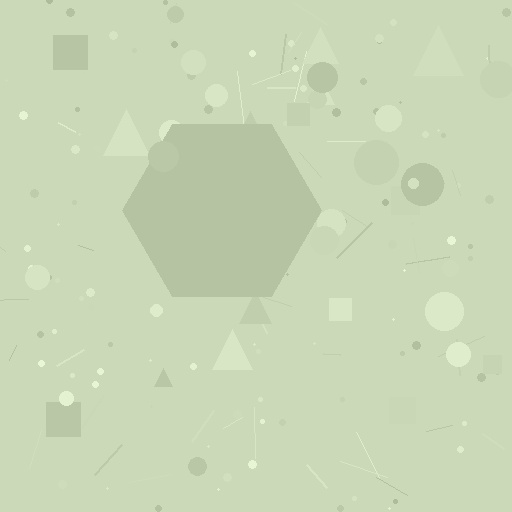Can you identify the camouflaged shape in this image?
The camouflaged shape is a hexagon.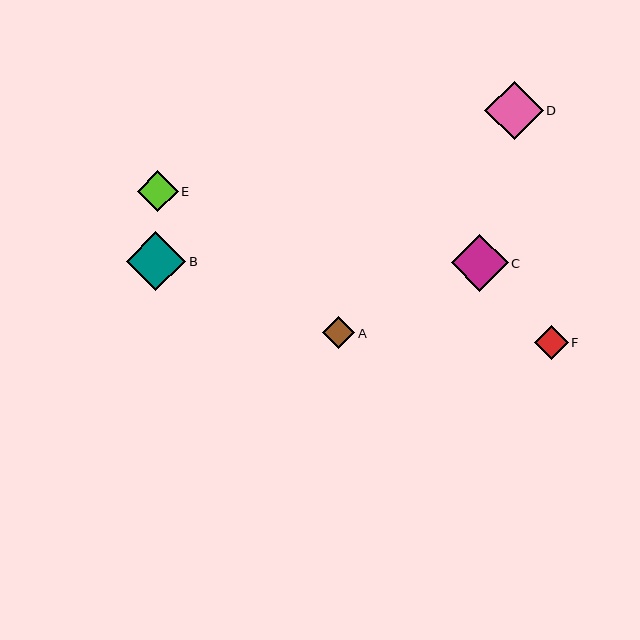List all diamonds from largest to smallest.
From largest to smallest: B, D, C, E, F, A.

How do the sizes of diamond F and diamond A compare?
Diamond F and diamond A are approximately the same size.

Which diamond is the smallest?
Diamond A is the smallest with a size of approximately 32 pixels.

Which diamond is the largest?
Diamond B is the largest with a size of approximately 59 pixels.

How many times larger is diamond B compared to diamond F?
Diamond B is approximately 1.8 times the size of diamond F.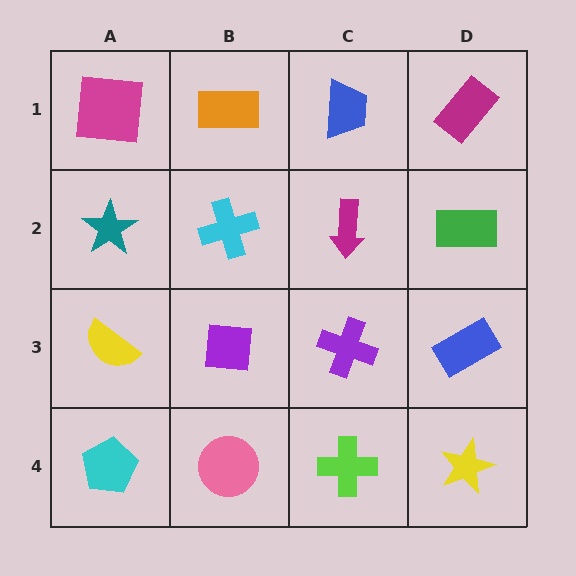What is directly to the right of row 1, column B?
A blue trapezoid.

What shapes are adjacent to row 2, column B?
An orange rectangle (row 1, column B), a purple square (row 3, column B), a teal star (row 2, column A), a magenta arrow (row 2, column C).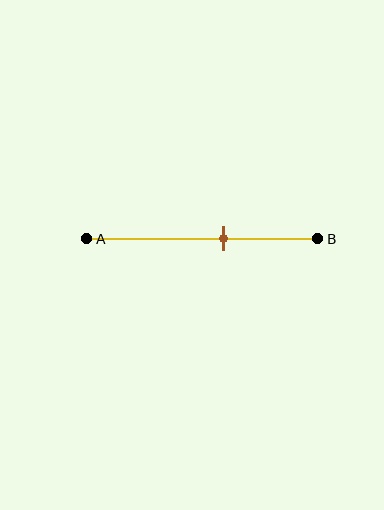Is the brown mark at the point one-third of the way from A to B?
No, the mark is at about 60% from A, not at the 33% one-third point.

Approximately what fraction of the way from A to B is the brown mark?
The brown mark is approximately 60% of the way from A to B.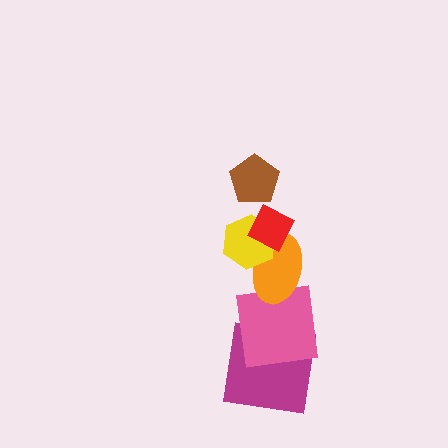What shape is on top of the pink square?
The orange ellipse is on top of the pink square.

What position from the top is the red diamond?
The red diamond is 2nd from the top.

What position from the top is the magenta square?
The magenta square is 6th from the top.